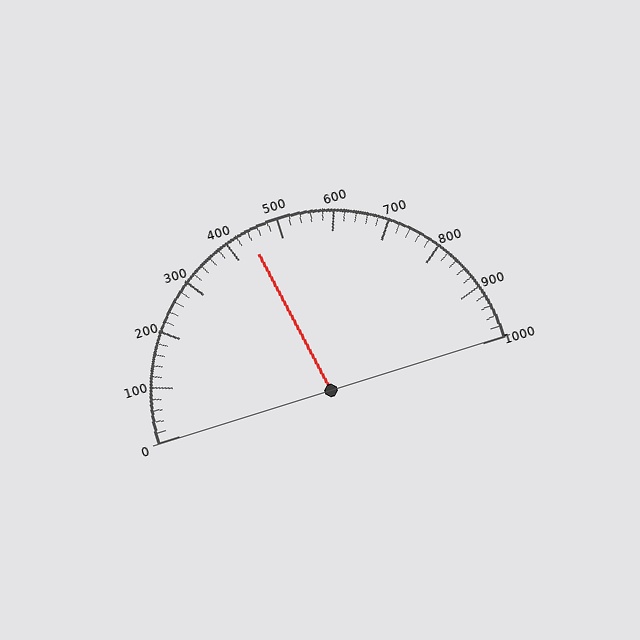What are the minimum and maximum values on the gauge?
The gauge ranges from 0 to 1000.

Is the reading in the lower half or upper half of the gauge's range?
The reading is in the lower half of the range (0 to 1000).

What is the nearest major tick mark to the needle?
The nearest major tick mark is 400.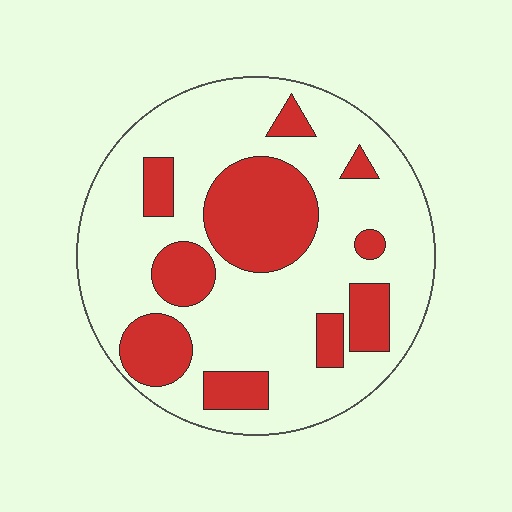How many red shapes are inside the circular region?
10.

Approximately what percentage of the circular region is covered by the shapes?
Approximately 30%.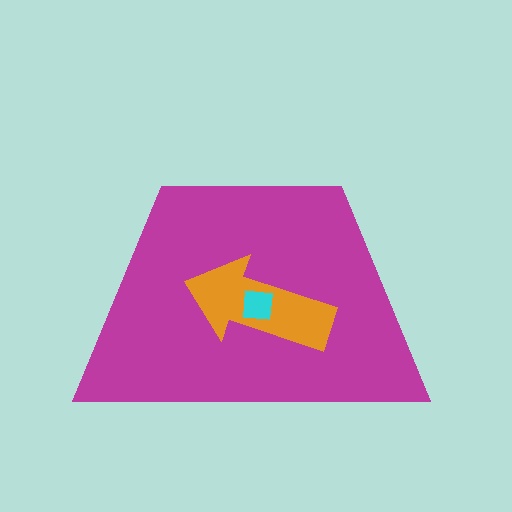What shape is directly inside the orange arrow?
The cyan square.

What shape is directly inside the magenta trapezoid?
The orange arrow.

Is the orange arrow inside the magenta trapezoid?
Yes.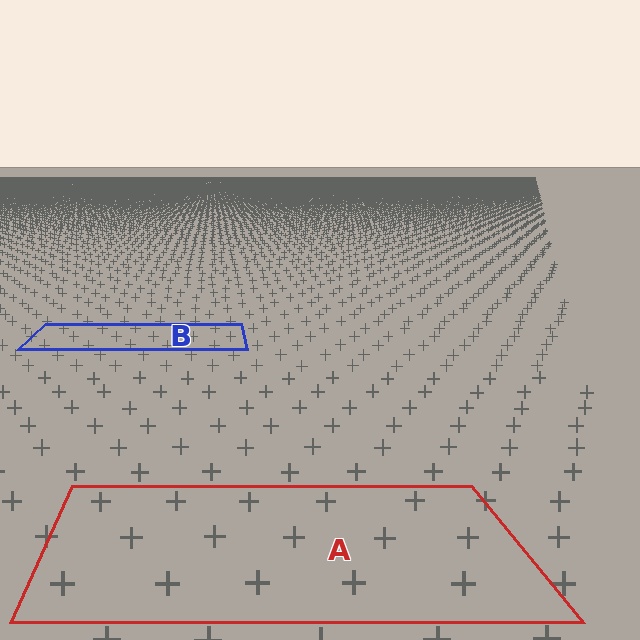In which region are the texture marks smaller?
The texture marks are smaller in region B, because it is farther away.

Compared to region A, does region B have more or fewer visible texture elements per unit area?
Region B has more texture elements per unit area — they are packed more densely because it is farther away.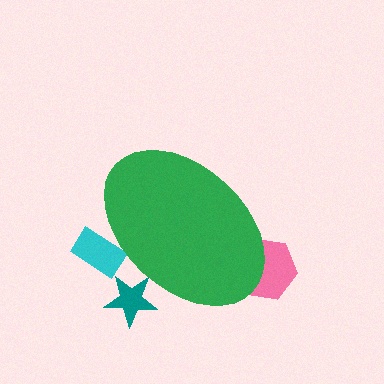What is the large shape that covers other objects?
A green ellipse.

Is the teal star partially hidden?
Yes, the teal star is partially hidden behind the green ellipse.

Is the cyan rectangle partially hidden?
Yes, the cyan rectangle is partially hidden behind the green ellipse.